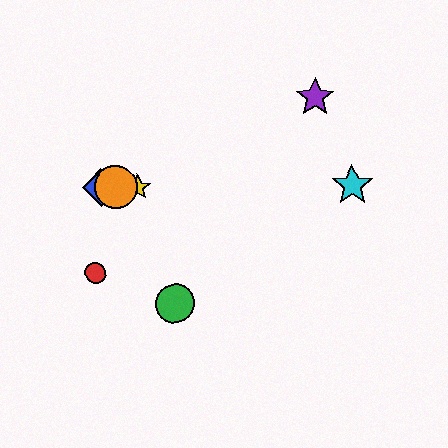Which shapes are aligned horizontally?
The blue diamond, the yellow star, the orange circle, the cyan star are aligned horizontally.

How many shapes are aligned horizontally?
4 shapes (the blue diamond, the yellow star, the orange circle, the cyan star) are aligned horizontally.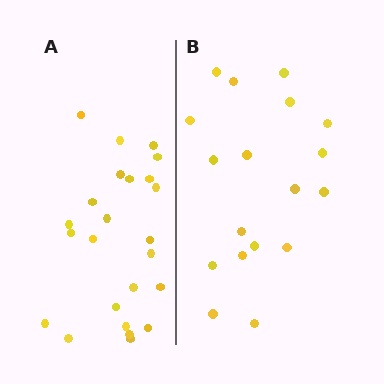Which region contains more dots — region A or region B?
Region A (the left region) has more dots.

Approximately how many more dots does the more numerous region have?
Region A has about 6 more dots than region B.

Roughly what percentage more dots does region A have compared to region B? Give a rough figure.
About 35% more.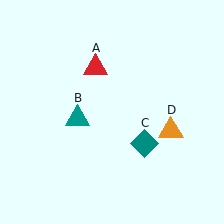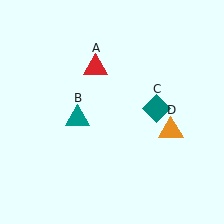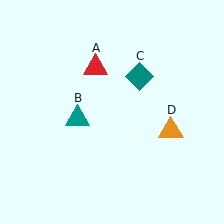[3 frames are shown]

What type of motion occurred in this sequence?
The teal diamond (object C) rotated counterclockwise around the center of the scene.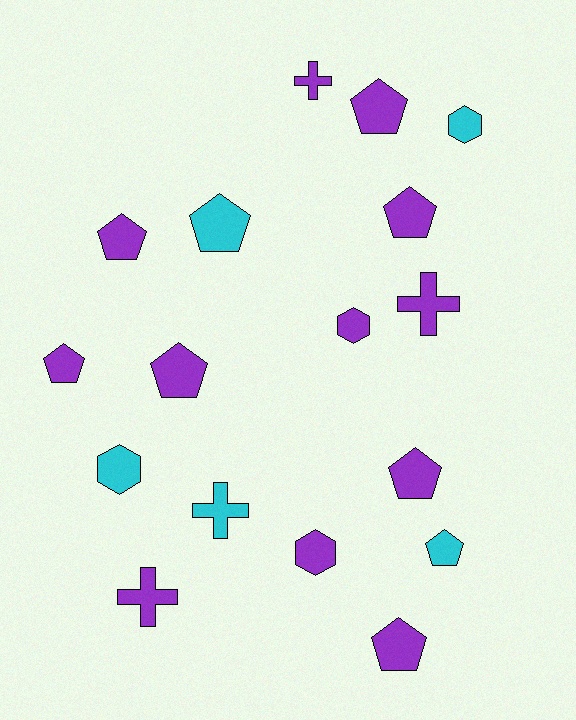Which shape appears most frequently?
Pentagon, with 9 objects.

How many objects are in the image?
There are 17 objects.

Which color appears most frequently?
Purple, with 12 objects.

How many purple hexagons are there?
There are 2 purple hexagons.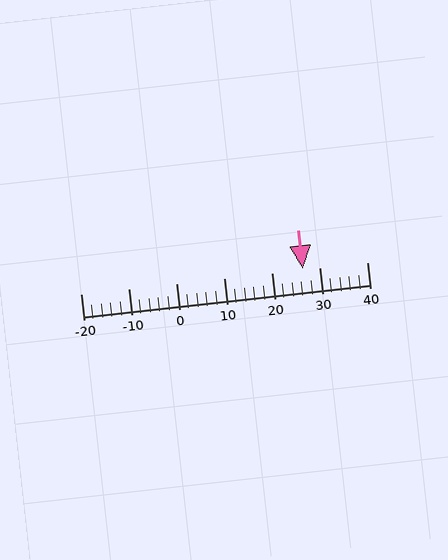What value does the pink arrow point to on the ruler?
The pink arrow points to approximately 26.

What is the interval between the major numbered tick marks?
The major tick marks are spaced 10 units apart.